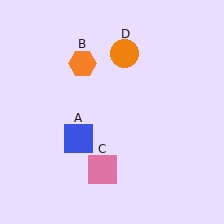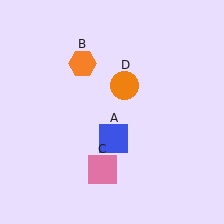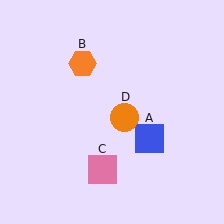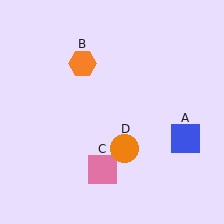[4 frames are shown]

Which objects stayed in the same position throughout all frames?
Orange hexagon (object B) and pink square (object C) remained stationary.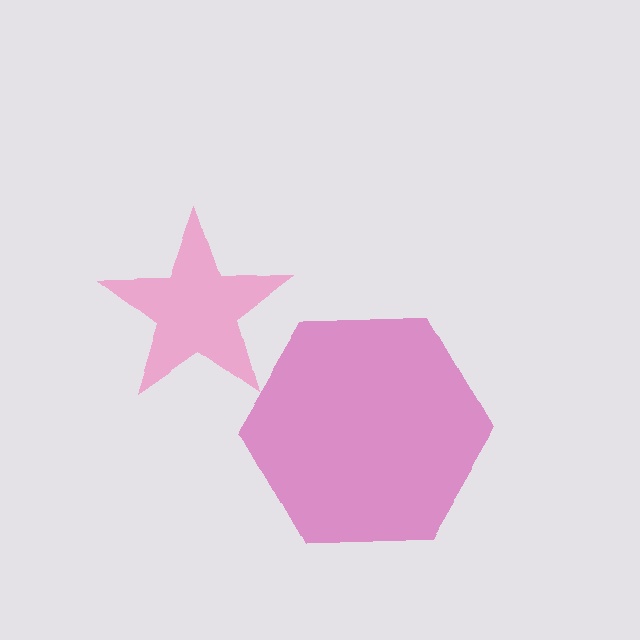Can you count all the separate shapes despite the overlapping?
Yes, there are 2 separate shapes.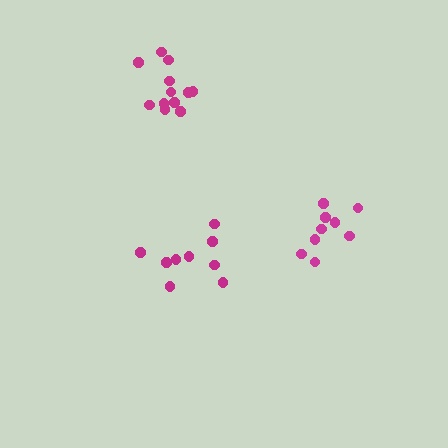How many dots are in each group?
Group 1: 9 dots, Group 2: 12 dots, Group 3: 9 dots (30 total).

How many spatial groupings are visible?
There are 3 spatial groupings.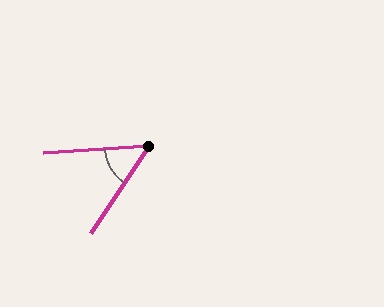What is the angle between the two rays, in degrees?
Approximately 52 degrees.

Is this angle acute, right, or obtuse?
It is acute.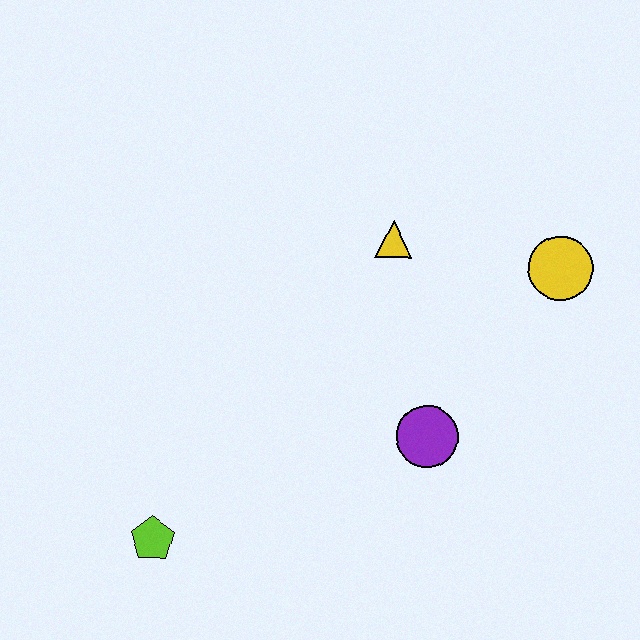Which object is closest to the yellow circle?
The yellow triangle is closest to the yellow circle.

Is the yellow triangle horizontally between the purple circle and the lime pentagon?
Yes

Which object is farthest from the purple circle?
The lime pentagon is farthest from the purple circle.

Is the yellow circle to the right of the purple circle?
Yes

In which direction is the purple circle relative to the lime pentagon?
The purple circle is to the right of the lime pentagon.